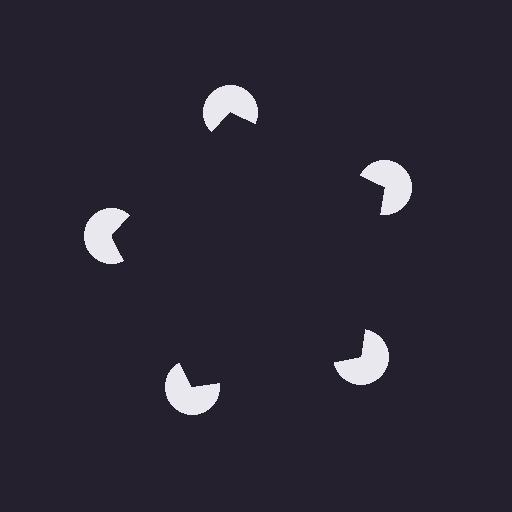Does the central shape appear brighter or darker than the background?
It typically appears slightly darker than the background, even though no actual brightness change is drawn.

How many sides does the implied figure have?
5 sides.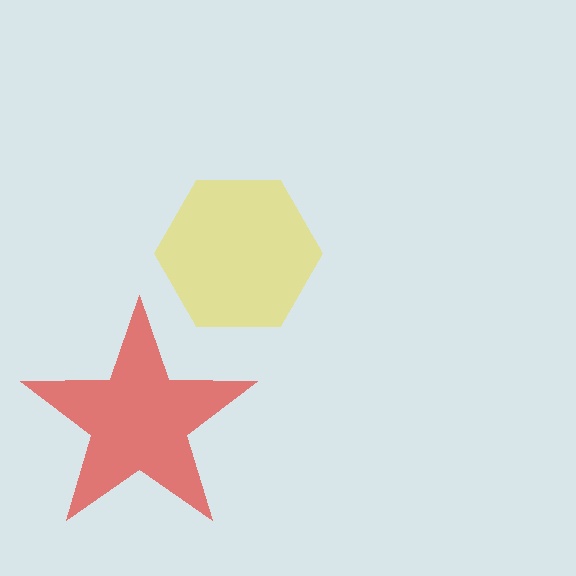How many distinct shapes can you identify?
There are 2 distinct shapes: a red star, a yellow hexagon.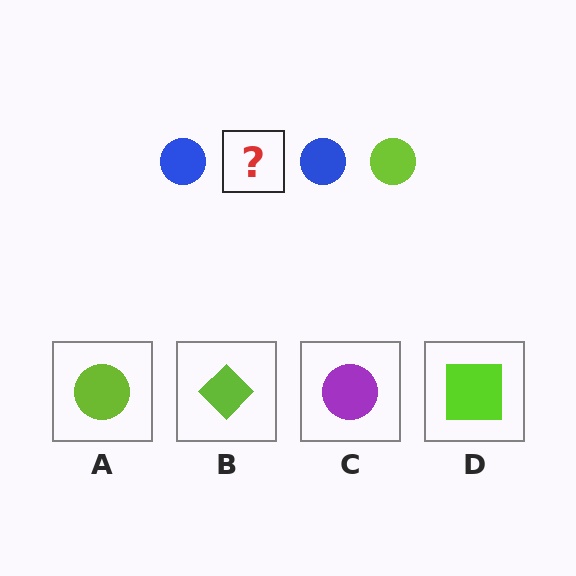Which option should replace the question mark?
Option A.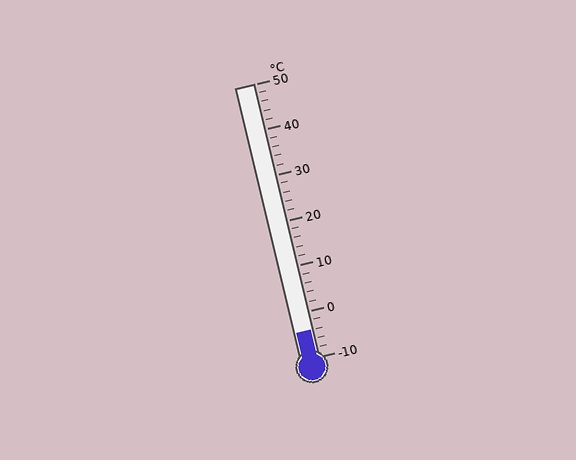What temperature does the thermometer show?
The thermometer shows approximately -4°C.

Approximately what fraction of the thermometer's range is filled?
The thermometer is filled to approximately 10% of its range.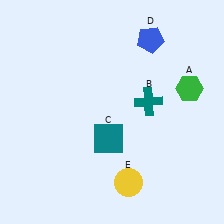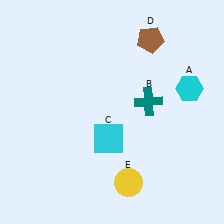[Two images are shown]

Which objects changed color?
A changed from green to cyan. C changed from teal to cyan. D changed from blue to brown.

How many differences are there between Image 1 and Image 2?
There are 3 differences between the two images.